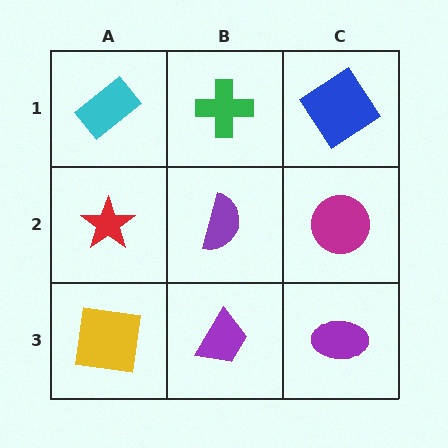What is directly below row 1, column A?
A red star.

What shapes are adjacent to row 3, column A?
A red star (row 2, column A), a purple trapezoid (row 3, column B).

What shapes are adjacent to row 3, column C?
A magenta circle (row 2, column C), a purple trapezoid (row 3, column B).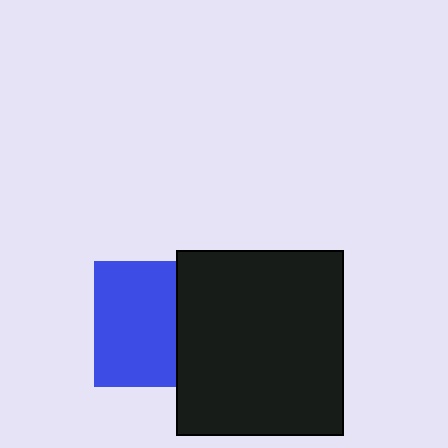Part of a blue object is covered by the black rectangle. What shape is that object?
It is a square.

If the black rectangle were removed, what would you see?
You would see the complete blue square.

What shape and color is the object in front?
The object in front is a black rectangle.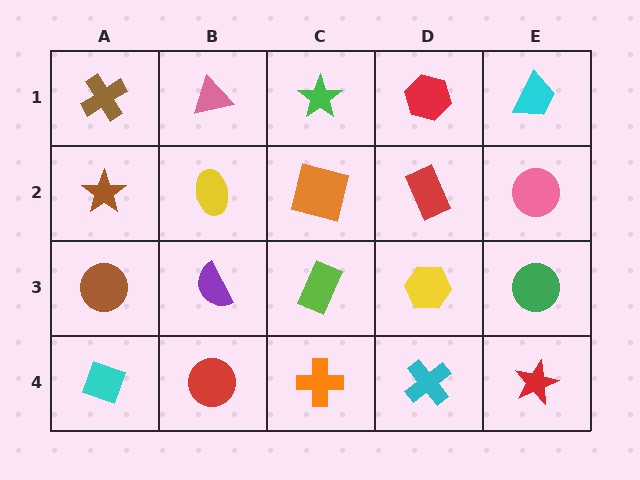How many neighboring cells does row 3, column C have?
4.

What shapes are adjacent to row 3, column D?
A red rectangle (row 2, column D), a cyan cross (row 4, column D), a lime rectangle (row 3, column C), a green circle (row 3, column E).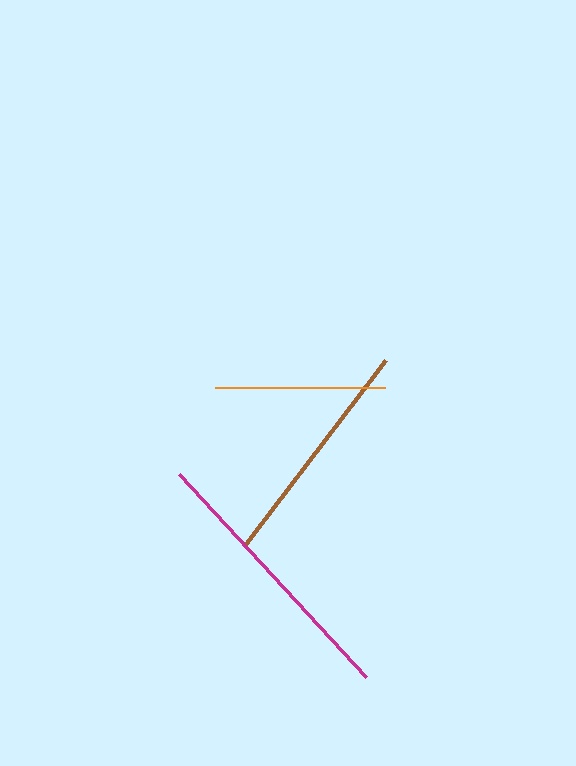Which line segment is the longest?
The magenta line is the longest at approximately 276 pixels.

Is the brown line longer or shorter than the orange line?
The brown line is longer than the orange line.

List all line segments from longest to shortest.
From longest to shortest: magenta, brown, orange.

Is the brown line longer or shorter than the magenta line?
The magenta line is longer than the brown line.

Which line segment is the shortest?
The orange line is the shortest at approximately 170 pixels.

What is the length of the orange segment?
The orange segment is approximately 170 pixels long.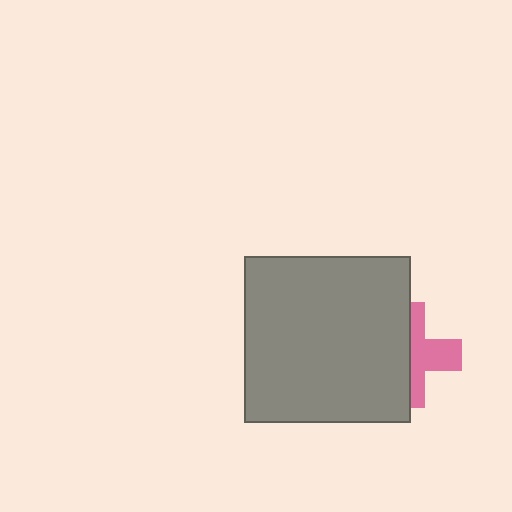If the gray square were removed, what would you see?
You would see the complete pink cross.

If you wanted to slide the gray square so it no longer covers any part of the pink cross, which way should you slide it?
Slide it left — that is the most direct way to separate the two shapes.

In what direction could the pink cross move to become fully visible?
The pink cross could move right. That would shift it out from behind the gray square entirely.